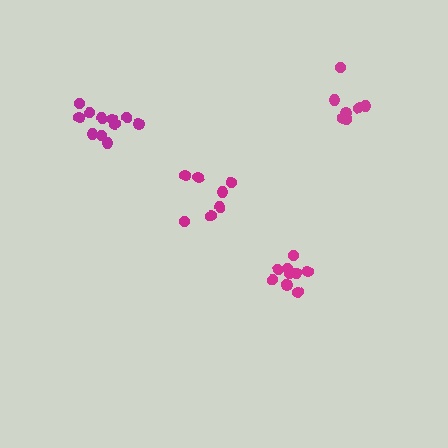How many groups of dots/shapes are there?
There are 4 groups.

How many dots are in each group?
Group 1: 11 dots, Group 2: 7 dots, Group 3: 7 dots, Group 4: 10 dots (35 total).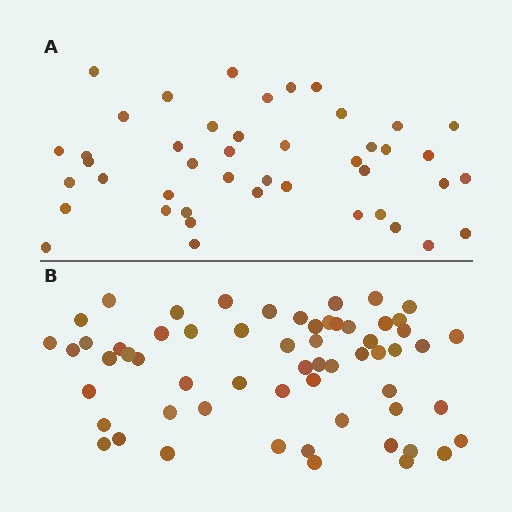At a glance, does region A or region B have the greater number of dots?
Region B (the bottom region) has more dots.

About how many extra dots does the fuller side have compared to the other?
Region B has approximately 15 more dots than region A.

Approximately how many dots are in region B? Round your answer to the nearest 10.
About 60 dots.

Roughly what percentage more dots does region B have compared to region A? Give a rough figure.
About 35% more.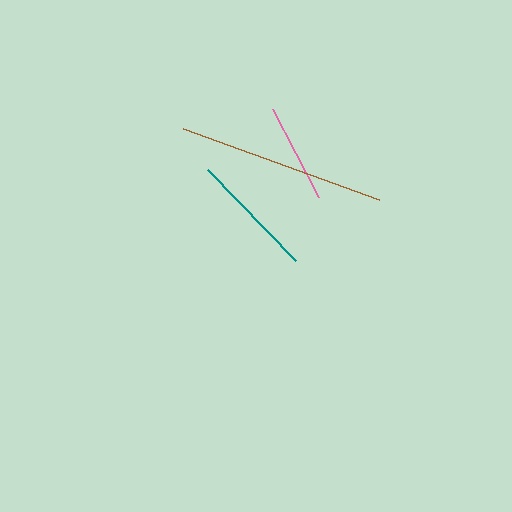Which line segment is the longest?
The brown line is the longest at approximately 209 pixels.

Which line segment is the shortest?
The pink line is the shortest at approximately 100 pixels.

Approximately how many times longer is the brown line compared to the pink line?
The brown line is approximately 2.1 times the length of the pink line.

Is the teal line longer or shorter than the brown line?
The brown line is longer than the teal line.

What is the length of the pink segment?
The pink segment is approximately 100 pixels long.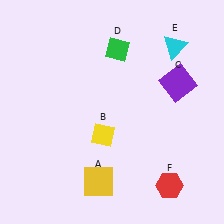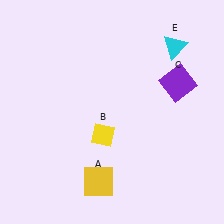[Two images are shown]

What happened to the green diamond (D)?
The green diamond (D) was removed in Image 2. It was in the top-right area of Image 1.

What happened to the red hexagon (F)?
The red hexagon (F) was removed in Image 2. It was in the bottom-right area of Image 1.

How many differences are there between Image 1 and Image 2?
There are 2 differences between the two images.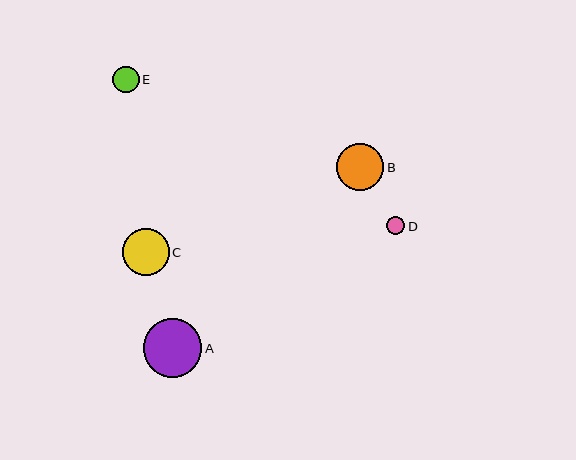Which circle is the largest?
Circle A is the largest with a size of approximately 58 pixels.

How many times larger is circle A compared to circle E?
Circle A is approximately 2.2 times the size of circle E.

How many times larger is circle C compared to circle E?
Circle C is approximately 1.8 times the size of circle E.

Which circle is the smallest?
Circle D is the smallest with a size of approximately 18 pixels.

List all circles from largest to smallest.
From largest to smallest: A, B, C, E, D.